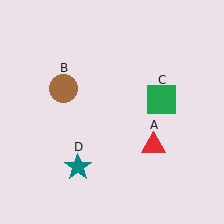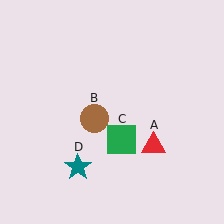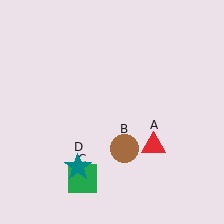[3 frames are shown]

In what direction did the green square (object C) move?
The green square (object C) moved down and to the left.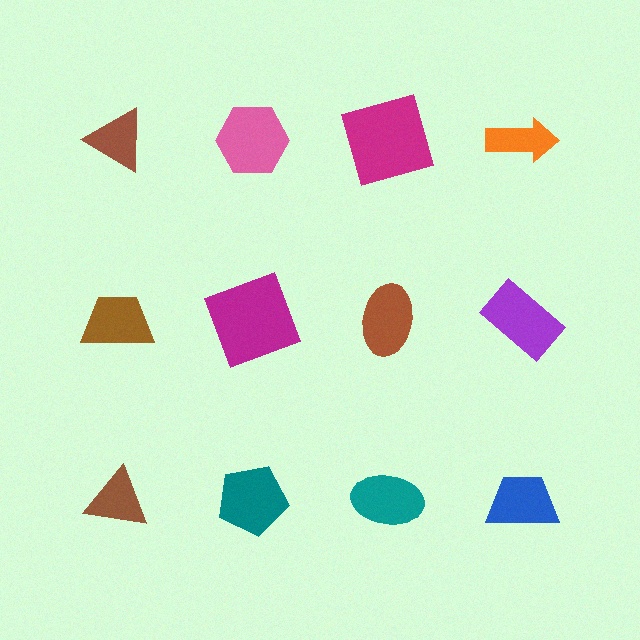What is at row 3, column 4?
A blue trapezoid.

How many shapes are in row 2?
4 shapes.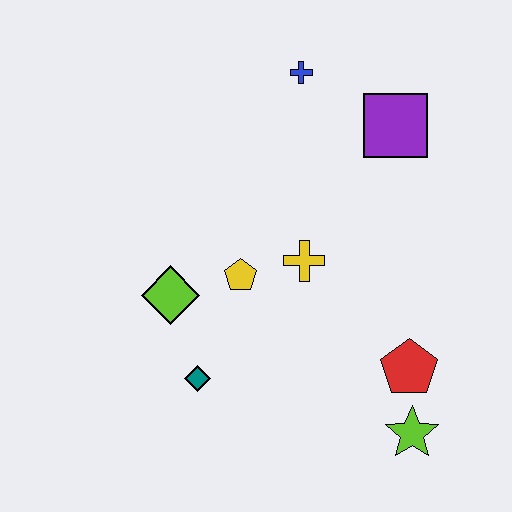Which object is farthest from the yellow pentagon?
The lime star is farthest from the yellow pentagon.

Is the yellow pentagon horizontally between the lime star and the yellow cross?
No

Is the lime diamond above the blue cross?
No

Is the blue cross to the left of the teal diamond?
No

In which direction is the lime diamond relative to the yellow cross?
The lime diamond is to the left of the yellow cross.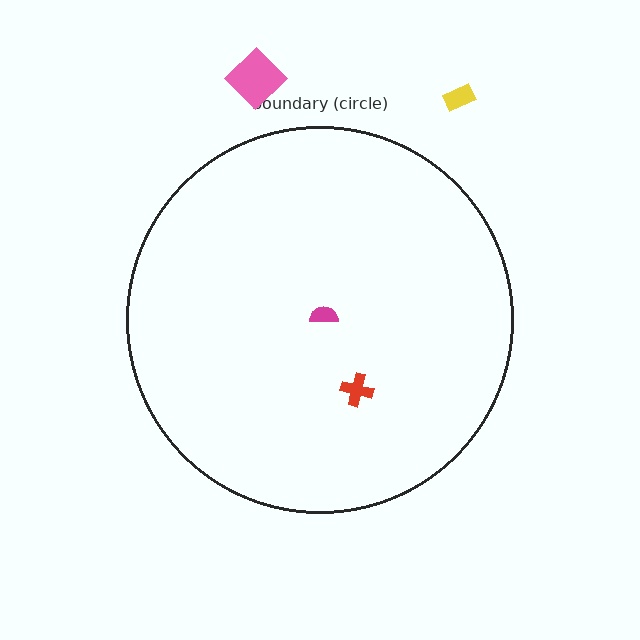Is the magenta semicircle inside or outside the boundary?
Inside.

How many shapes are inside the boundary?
2 inside, 2 outside.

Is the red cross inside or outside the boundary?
Inside.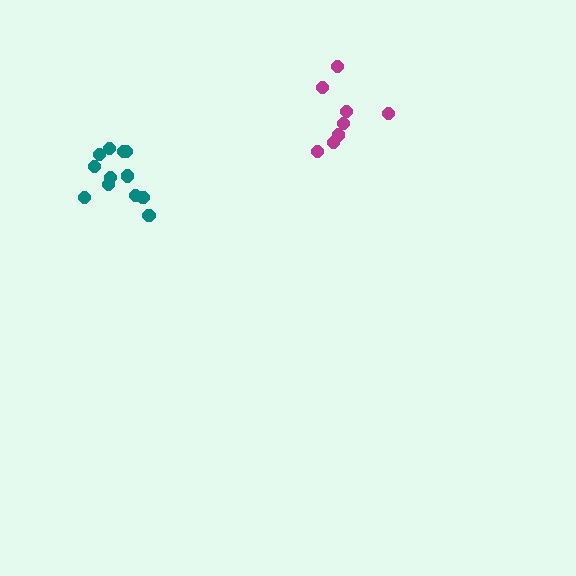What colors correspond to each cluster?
The clusters are colored: teal, magenta.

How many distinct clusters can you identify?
There are 2 distinct clusters.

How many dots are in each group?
Group 1: 12 dots, Group 2: 8 dots (20 total).